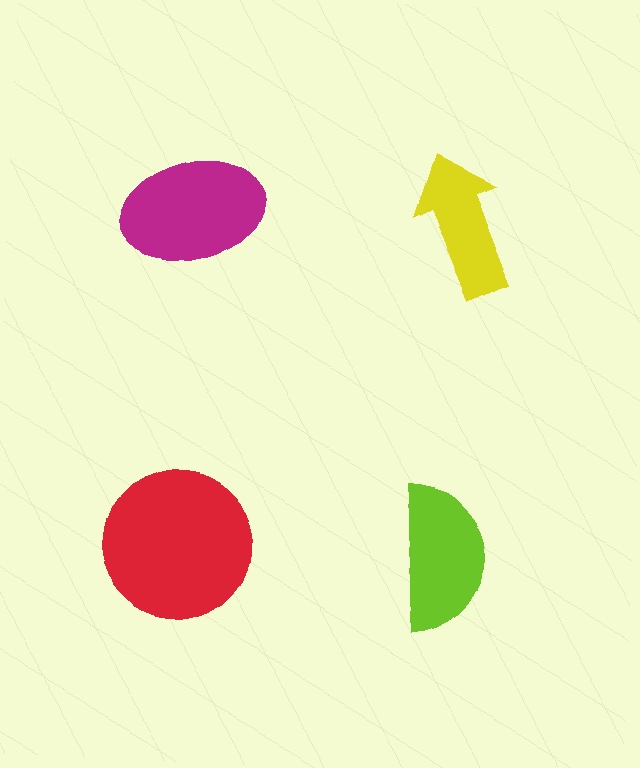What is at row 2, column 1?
A red circle.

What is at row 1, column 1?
A magenta ellipse.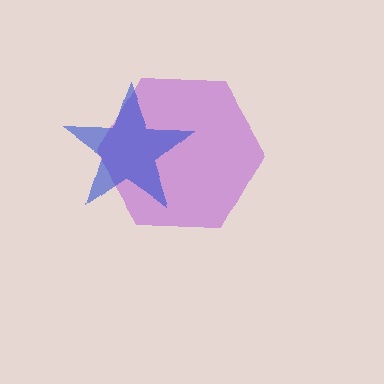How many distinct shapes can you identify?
There are 2 distinct shapes: a purple hexagon, a blue star.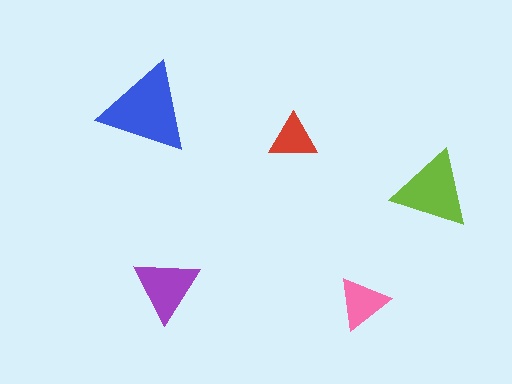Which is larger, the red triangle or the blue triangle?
The blue one.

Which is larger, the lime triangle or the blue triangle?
The blue one.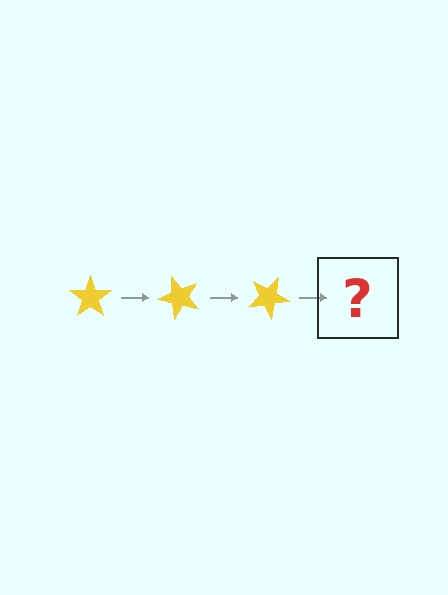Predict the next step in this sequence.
The next step is a yellow star rotated 150 degrees.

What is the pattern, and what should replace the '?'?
The pattern is that the star rotates 50 degrees each step. The '?' should be a yellow star rotated 150 degrees.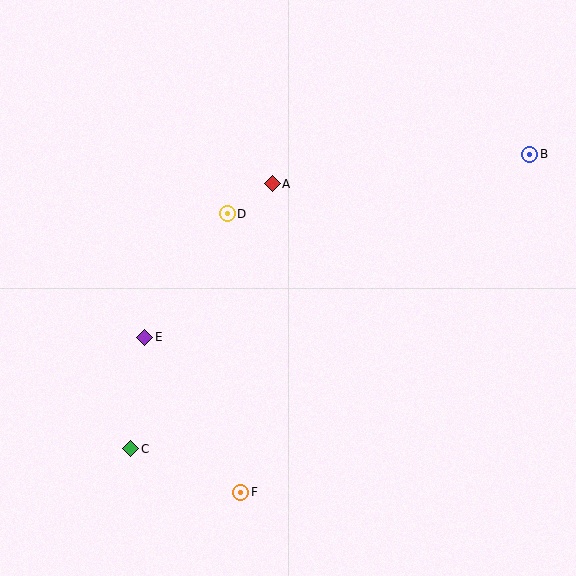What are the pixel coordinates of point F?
Point F is at (241, 492).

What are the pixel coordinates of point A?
Point A is at (272, 184).